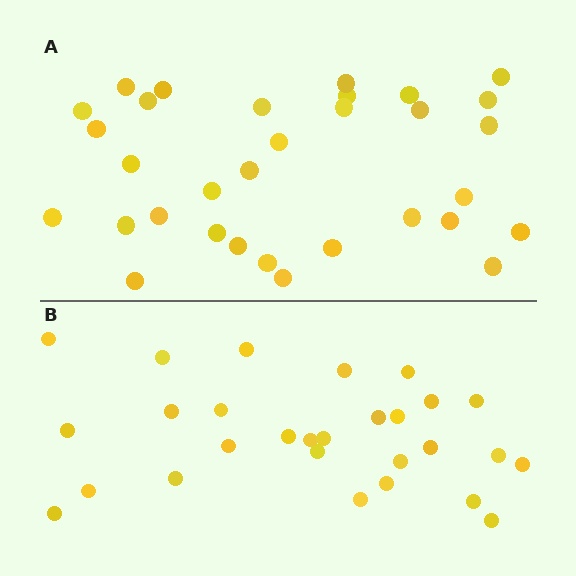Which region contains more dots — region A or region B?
Region A (the top region) has more dots.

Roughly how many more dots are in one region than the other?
Region A has about 4 more dots than region B.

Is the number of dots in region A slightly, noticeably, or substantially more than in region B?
Region A has only slightly more — the two regions are fairly close. The ratio is roughly 1.1 to 1.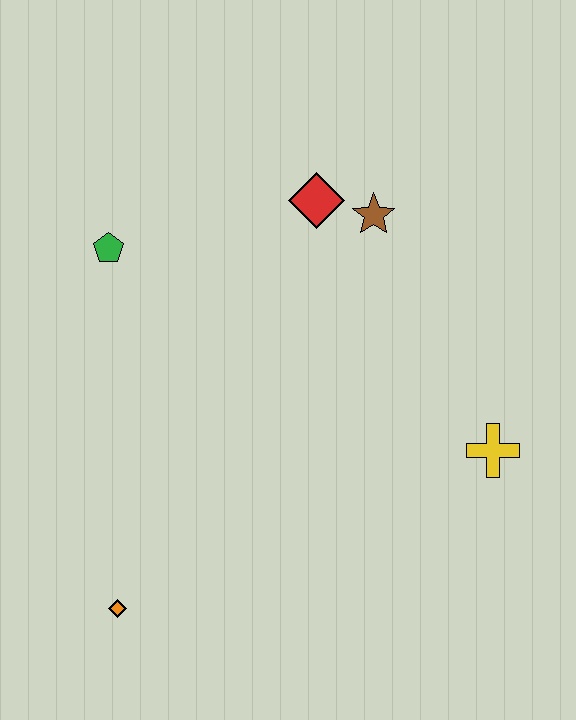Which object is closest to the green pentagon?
The red diamond is closest to the green pentagon.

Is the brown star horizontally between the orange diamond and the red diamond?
No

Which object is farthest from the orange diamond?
The brown star is farthest from the orange diamond.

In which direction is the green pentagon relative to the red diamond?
The green pentagon is to the left of the red diamond.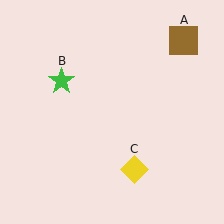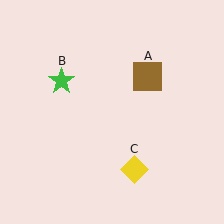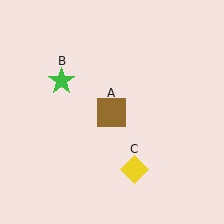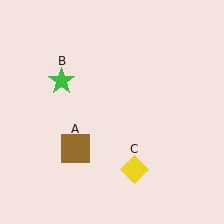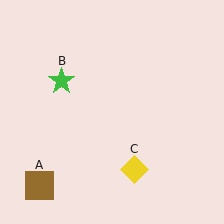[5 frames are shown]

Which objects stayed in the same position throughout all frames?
Green star (object B) and yellow diamond (object C) remained stationary.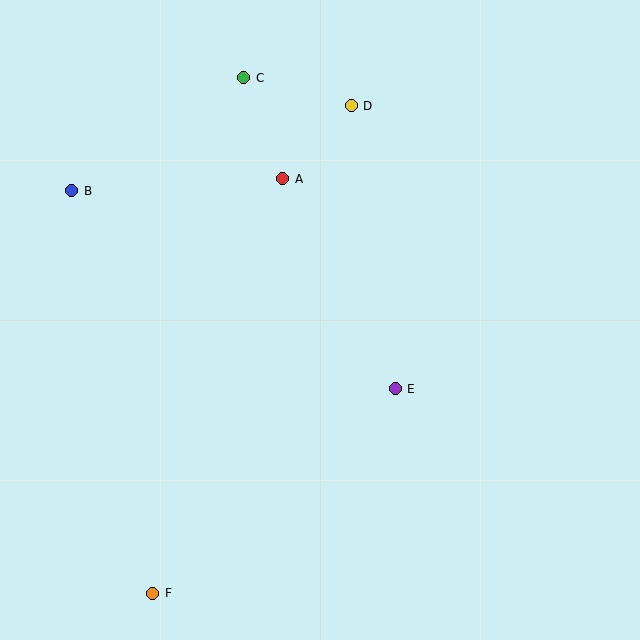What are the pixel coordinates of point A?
Point A is at (283, 179).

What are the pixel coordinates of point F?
Point F is at (153, 593).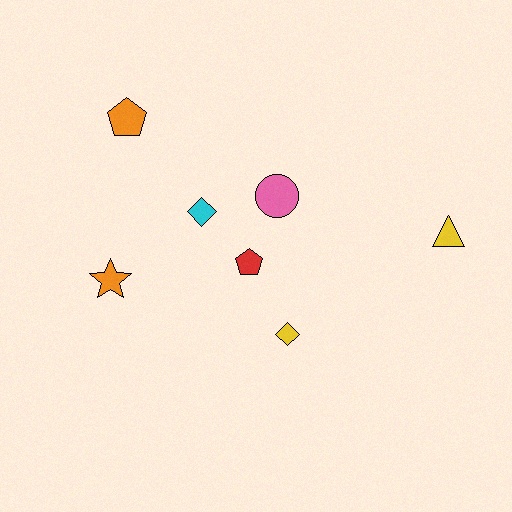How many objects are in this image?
There are 7 objects.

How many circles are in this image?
There is 1 circle.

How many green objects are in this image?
There are no green objects.